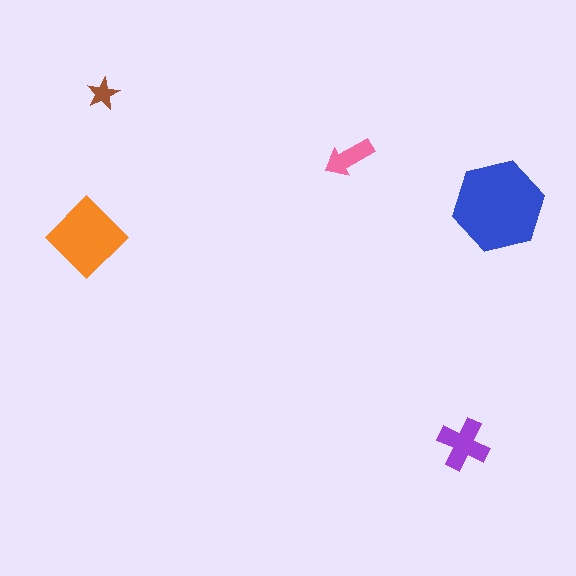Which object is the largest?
The blue hexagon.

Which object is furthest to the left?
The orange diamond is leftmost.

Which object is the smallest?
The brown star.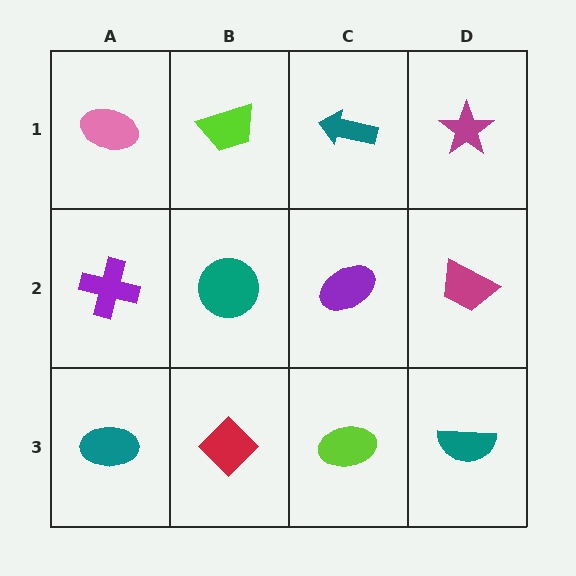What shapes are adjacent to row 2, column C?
A teal arrow (row 1, column C), a lime ellipse (row 3, column C), a teal circle (row 2, column B), a magenta trapezoid (row 2, column D).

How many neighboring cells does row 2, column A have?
3.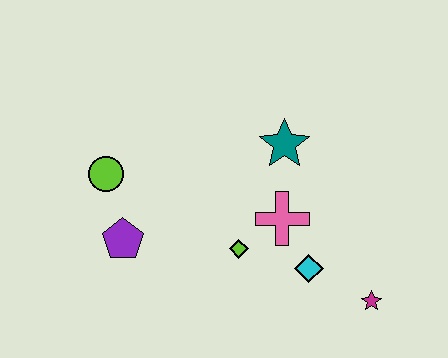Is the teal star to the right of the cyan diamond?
No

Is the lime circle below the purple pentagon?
No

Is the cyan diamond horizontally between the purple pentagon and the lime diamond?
No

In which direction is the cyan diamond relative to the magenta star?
The cyan diamond is to the left of the magenta star.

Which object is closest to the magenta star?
The cyan diamond is closest to the magenta star.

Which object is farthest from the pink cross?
The lime circle is farthest from the pink cross.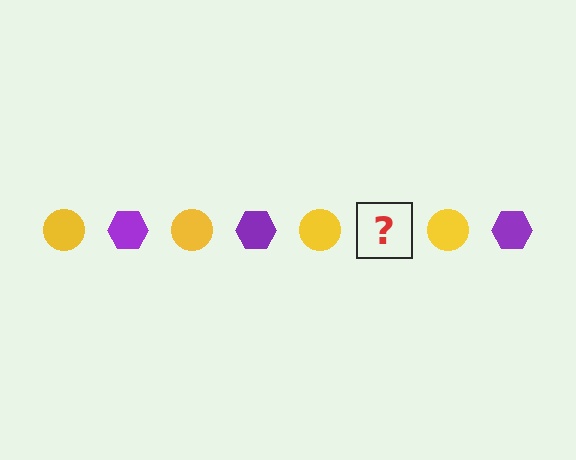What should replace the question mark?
The question mark should be replaced with a purple hexagon.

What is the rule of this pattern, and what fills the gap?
The rule is that the pattern alternates between yellow circle and purple hexagon. The gap should be filled with a purple hexagon.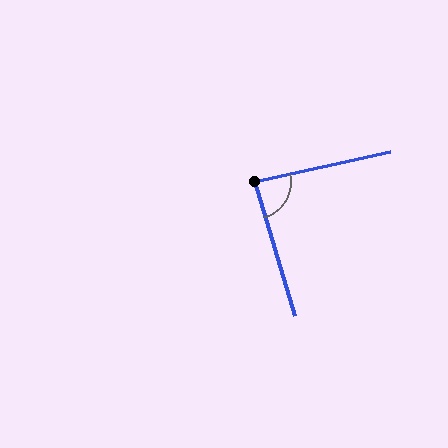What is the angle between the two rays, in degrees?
Approximately 86 degrees.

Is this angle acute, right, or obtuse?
It is approximately a right angle.